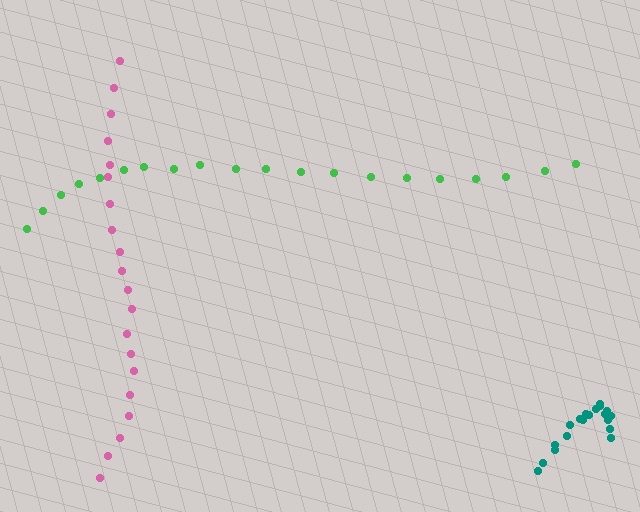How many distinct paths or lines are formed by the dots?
There are 3 distinct paths.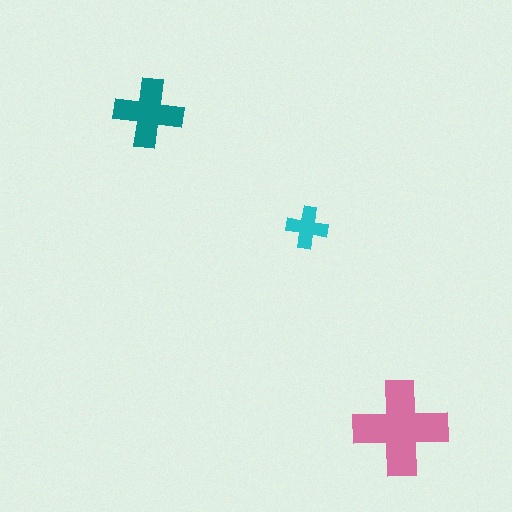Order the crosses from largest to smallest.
the pink one, the teal one, the cyan one.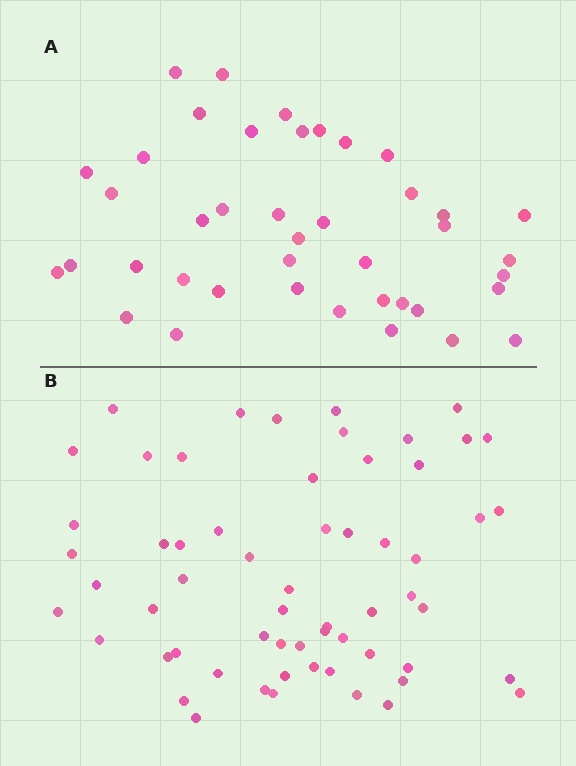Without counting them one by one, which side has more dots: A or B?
Region B (the bottom region) has more dots.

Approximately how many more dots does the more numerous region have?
Region B has approximately 20 more dots than region A.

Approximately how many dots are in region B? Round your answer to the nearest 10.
About 60 dots.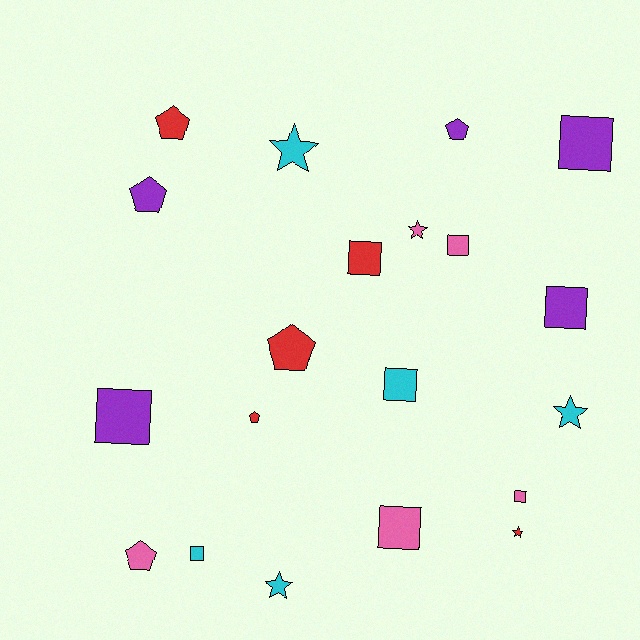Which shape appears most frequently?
Square, with 9 objects.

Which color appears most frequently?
Pink, with 5 objects.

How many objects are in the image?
There are 20 objects.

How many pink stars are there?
There is 1 pink star.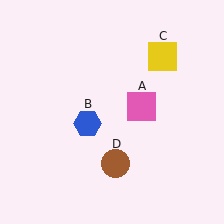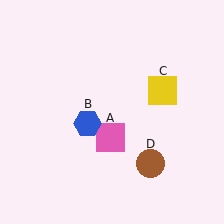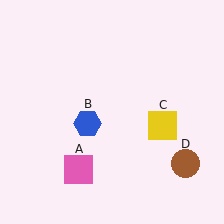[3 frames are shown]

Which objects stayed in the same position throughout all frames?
Blue hexagon (object B) remained stationary.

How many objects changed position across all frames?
3 objects changed position: pink square (object A), yellow square (object C), brown circle (object D).